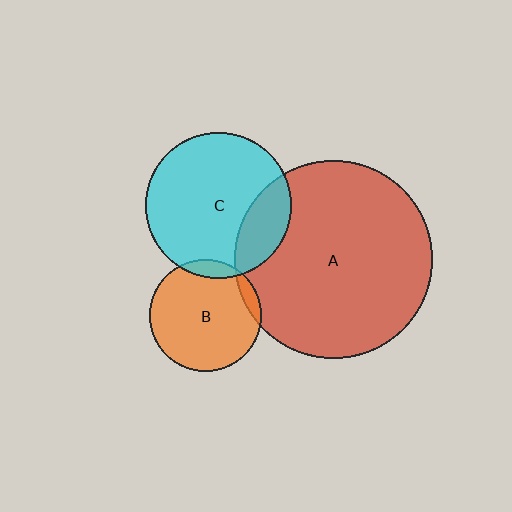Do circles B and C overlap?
Yes.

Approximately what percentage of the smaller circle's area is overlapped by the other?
Approximately 10%.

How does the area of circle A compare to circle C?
Approximately 1.8 times.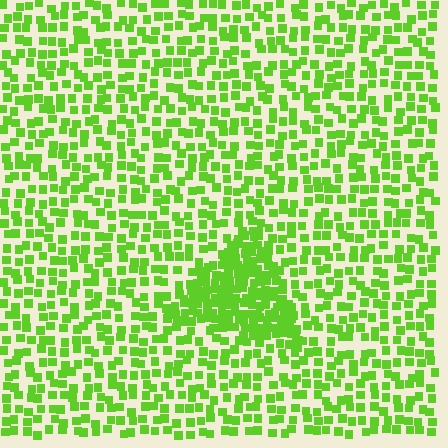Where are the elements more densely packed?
The elements are more densely packed inside the triangle boundary.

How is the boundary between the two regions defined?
The boundary is defined by a change in element density (approximately 2.3x ratio). All elements are the same color, size, and shape.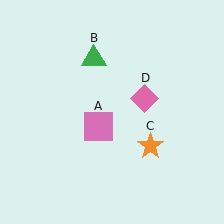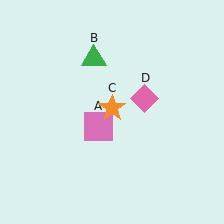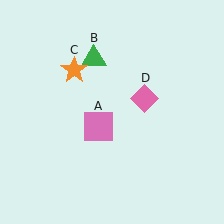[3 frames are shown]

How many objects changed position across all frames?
1 object changed position: orange star (object C).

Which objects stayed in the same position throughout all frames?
Pink square (object A) and green triangle (object B) and pink diamond (object D) remained stationary.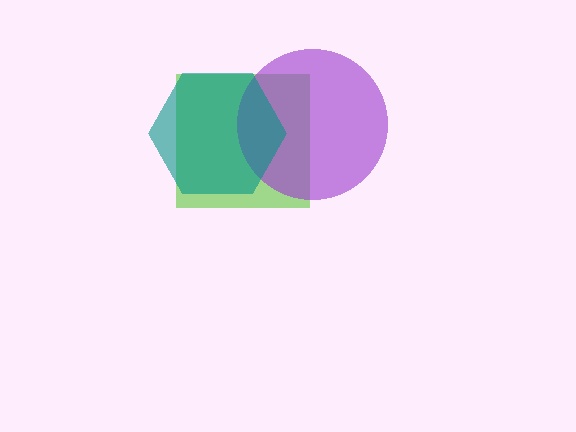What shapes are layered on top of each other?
The layered shapes are: a lime square, a purple circle, a teal hexagon.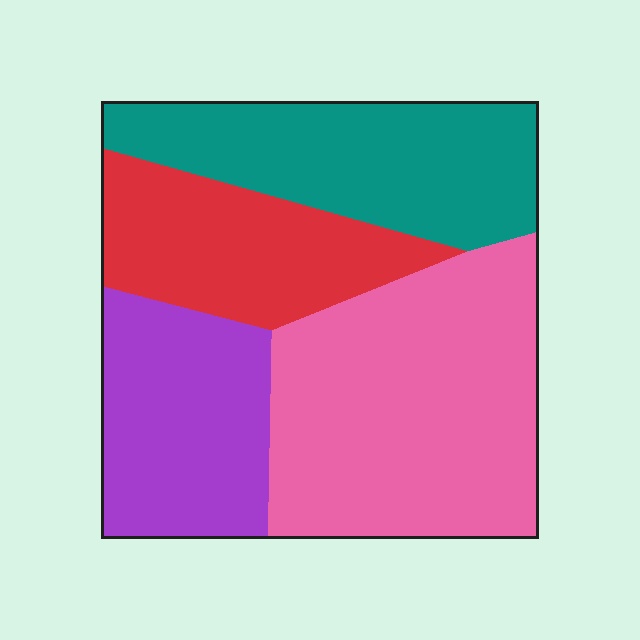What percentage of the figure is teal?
Teal takes up between a sixth and a third of the figure.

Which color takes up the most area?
Pink, at roughly 35%.